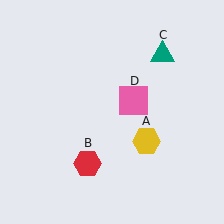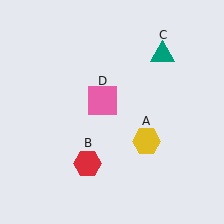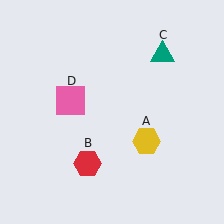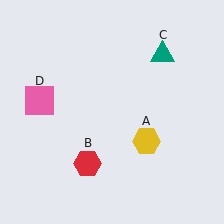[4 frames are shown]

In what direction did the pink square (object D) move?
The pink square (object D) moved left.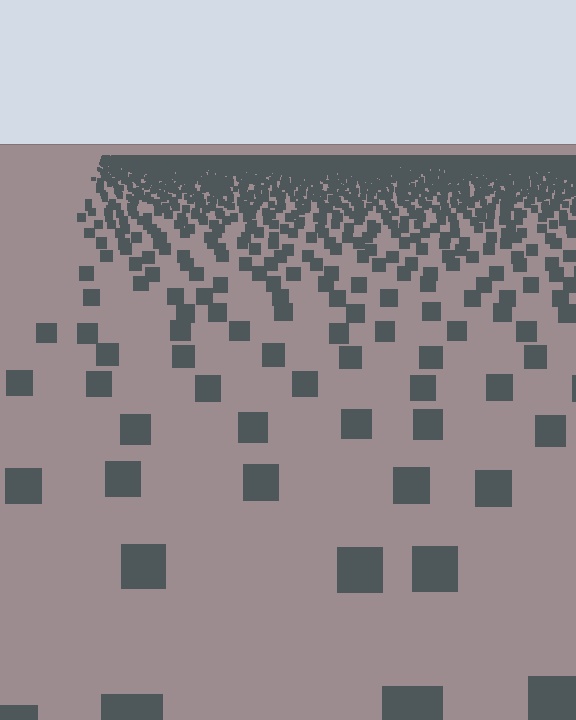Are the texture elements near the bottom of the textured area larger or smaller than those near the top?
Larger. Near the bottom, elements are closer to the viewer and appear at a bigger on-screen size.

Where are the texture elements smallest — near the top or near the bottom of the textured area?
Near the top.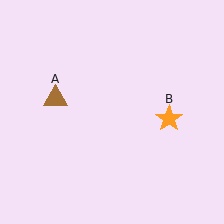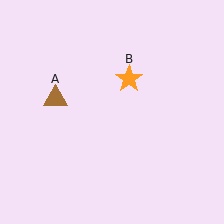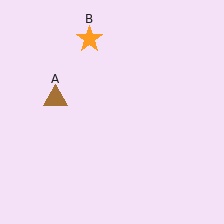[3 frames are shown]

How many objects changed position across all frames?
1 object changed position: orange star (object B).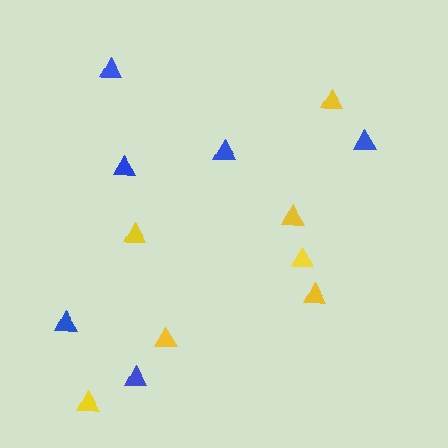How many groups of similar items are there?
There are 2 groups: one group of blue triangles (6) and one group of yellow triangles (7).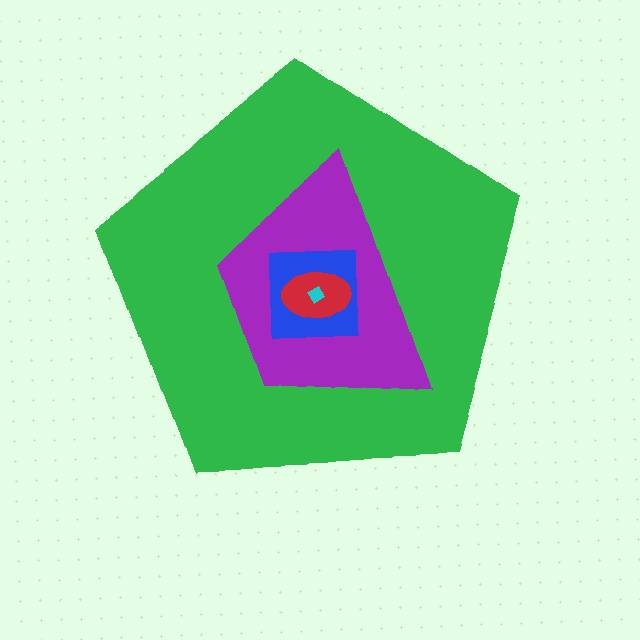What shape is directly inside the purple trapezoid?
The blue square.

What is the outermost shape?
The green pentagon.